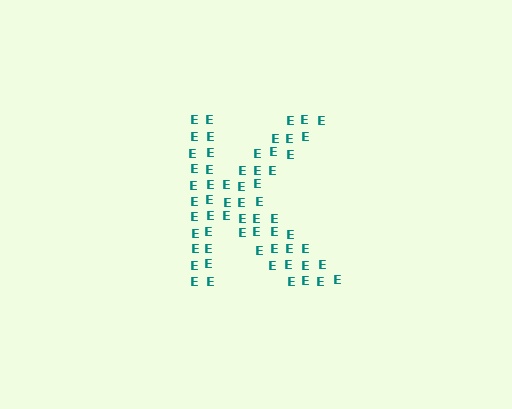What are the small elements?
The small elements are letter E's.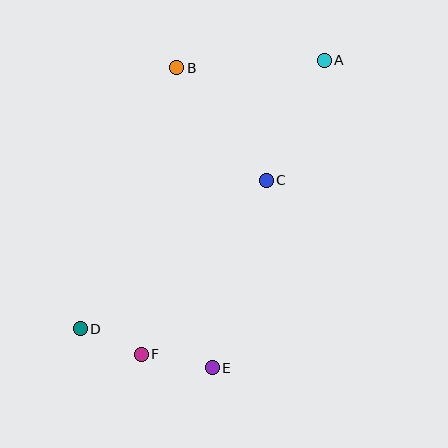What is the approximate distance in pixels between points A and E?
The distance between A and E is approximately 327 pixels.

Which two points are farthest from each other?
Points A and D are farthest from each other.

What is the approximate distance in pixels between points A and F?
The distance between A and F is approximately 346 pixels.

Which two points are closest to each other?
Points D and F are closest to each other.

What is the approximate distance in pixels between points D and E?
The distance between D and E is approximately 138 pixels.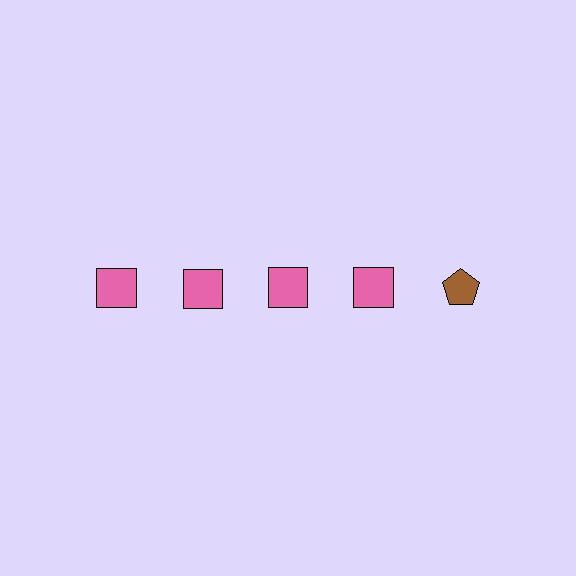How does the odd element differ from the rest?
It differs in both color (brown instead of pink) and shape (pentagon instead of square).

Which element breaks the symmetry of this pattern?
The brown pentagon in the top row, rightmost column breaks the symmetry. All other shapes are pink squares.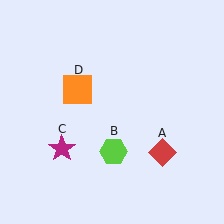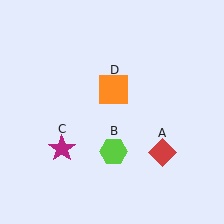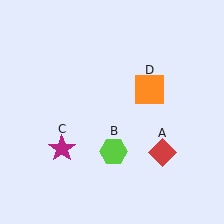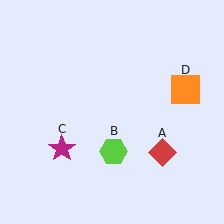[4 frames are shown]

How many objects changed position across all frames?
1 object changed position: orange square (object D).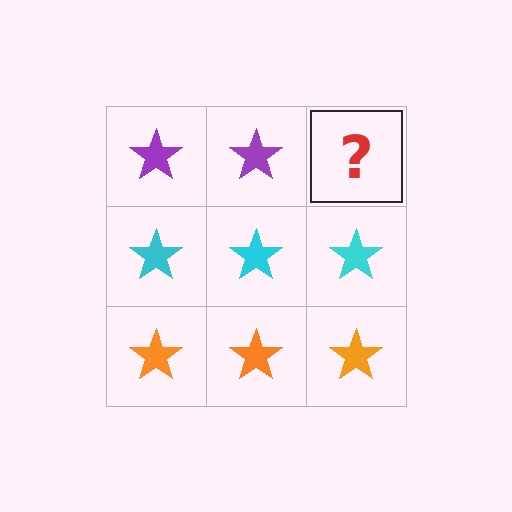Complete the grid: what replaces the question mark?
The question mark should be replaced with a purple star.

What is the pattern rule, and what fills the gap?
The rule is that each row has a consistent color. The gap should be filled with a purple star.